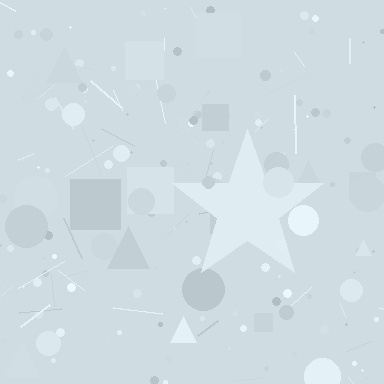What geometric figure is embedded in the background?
A star is embedded in the background.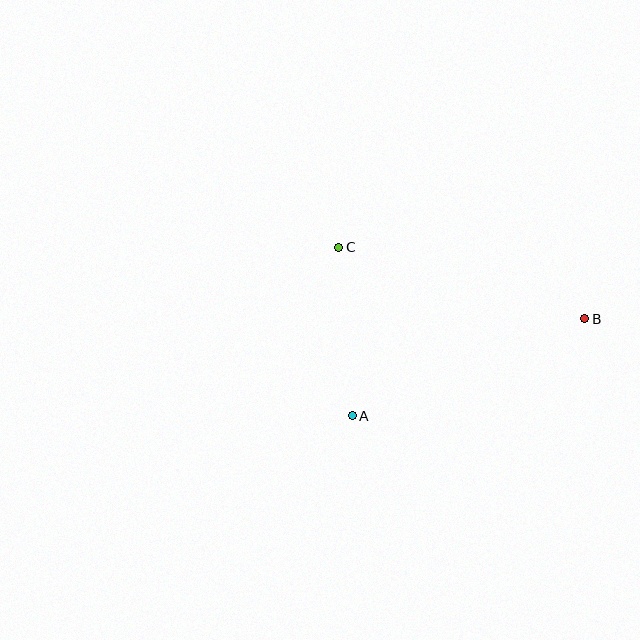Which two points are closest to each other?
Points A and C are closest to each other.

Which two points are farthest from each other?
Points B and C are farthest from each other.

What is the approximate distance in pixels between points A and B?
The distance between A and B is approximately 252 pixels.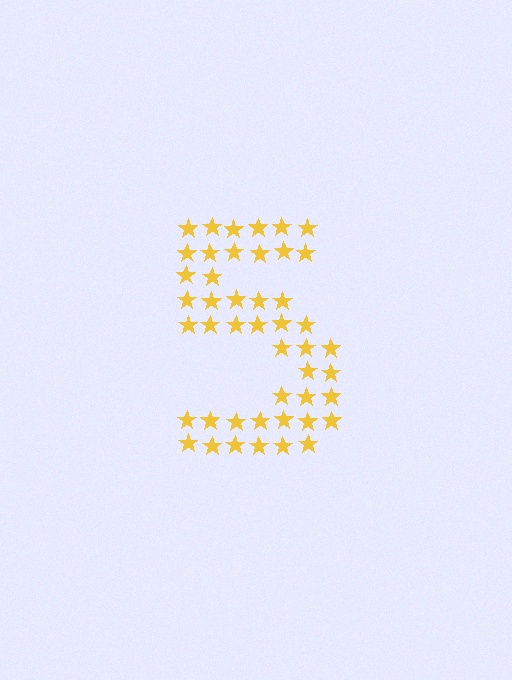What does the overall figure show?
The overall figure shows the digit 5.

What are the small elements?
The small elements are stars.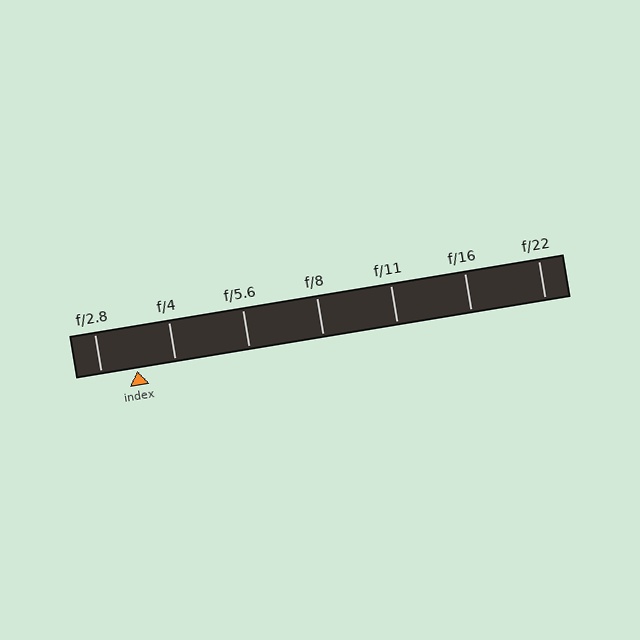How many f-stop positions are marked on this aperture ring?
There are 7 f-stop positions marked.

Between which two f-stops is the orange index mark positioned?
The index mark is between f/2.8 and f/4.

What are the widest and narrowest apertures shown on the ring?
The widest aperture shown is f/2.8 and the narrowest is f/22.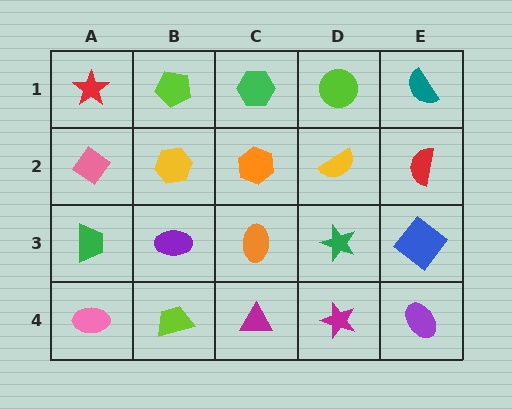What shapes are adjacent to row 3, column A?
A pink diamond (row 2, column A), a pink ellipse (row 4, column A), a purple ellipse (row 3, column B).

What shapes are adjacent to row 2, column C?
A green hexagon (row 1, column C), an orange ellipse (row 3, column C), a yellow hexagon (row 2, column B), a yellow semicircle (row 2, column D).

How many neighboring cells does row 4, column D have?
3.